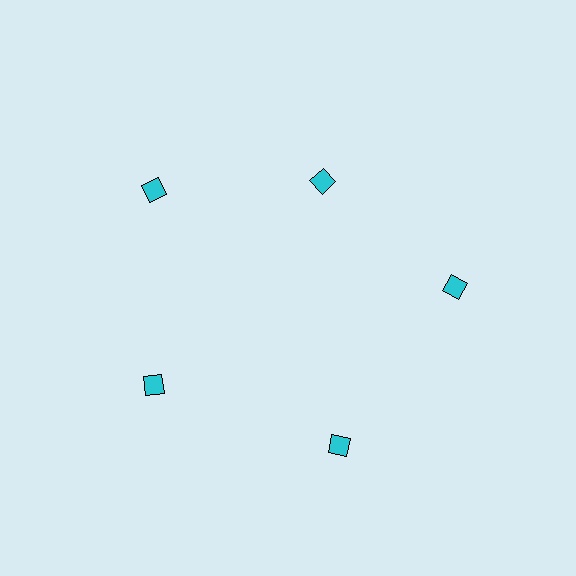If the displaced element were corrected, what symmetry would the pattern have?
It would have 5-fold rotational symmetry — the pattern would map onto itself every 72 degrees.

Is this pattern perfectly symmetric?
No. The 5 cyan diamonds are arranged in a ring, but one element near the 1 o'clock position is pulled inward toward the center, breaking the 5-fold rotational symmetry.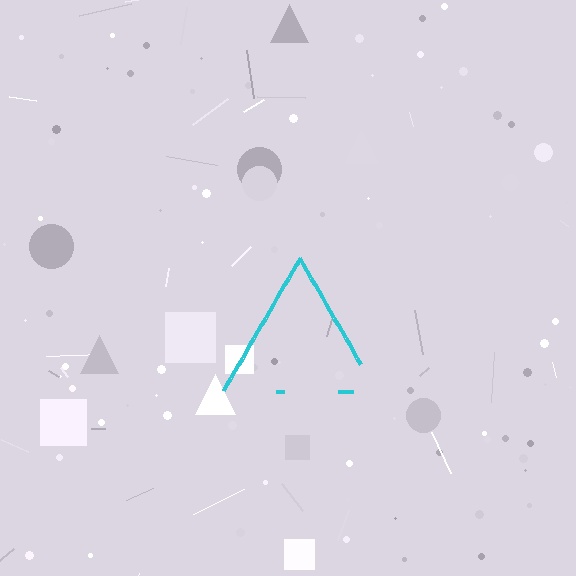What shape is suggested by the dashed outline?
The dashed outline suggests a triangle.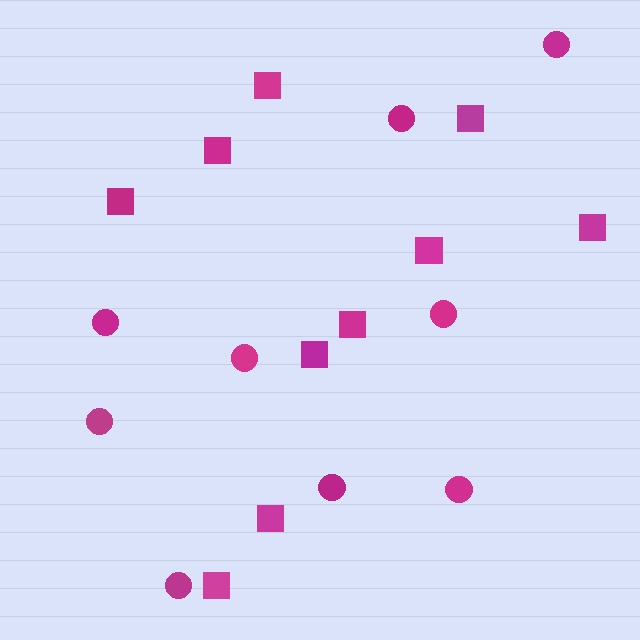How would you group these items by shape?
There are 2 groups: one group of circles (9) and one group of squares (10).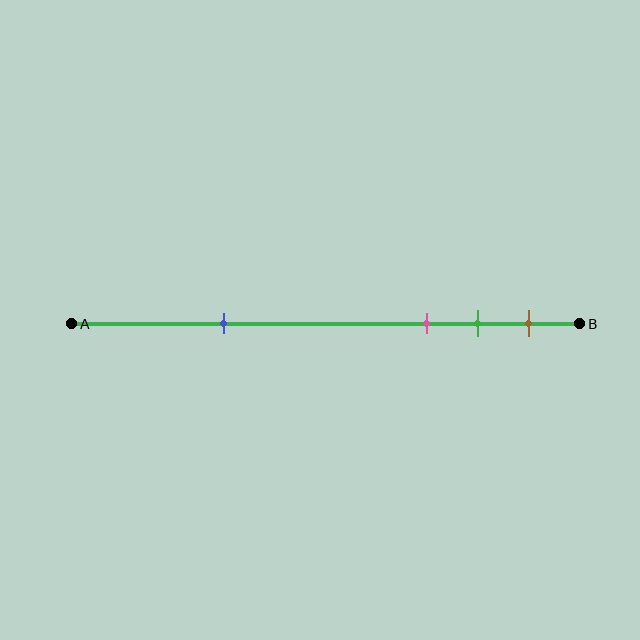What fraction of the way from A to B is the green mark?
The green mark is approximately 80% (0.8) of the way from A to B.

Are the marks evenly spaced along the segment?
No, the marks are not evenly spaced.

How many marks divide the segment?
There are 4 marks dividing the segment.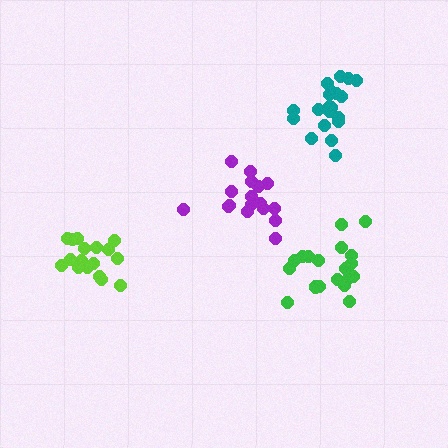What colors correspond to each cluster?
The clusters are colored: green, lime, purple, teal.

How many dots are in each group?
Group 1: 19 dots, Group 2: 18 dots, Group 3: 17 dots, Group 4: 20 dots (74 total).